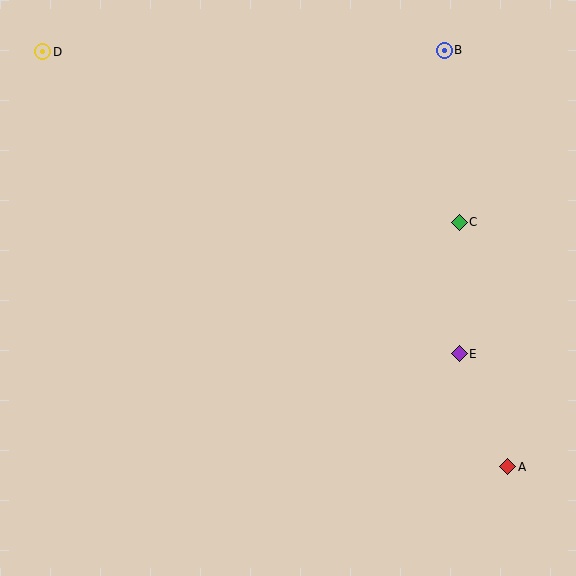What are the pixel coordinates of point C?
Point C is at (459, 222).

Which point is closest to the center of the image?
Point E at (459, 354) is closest to the center.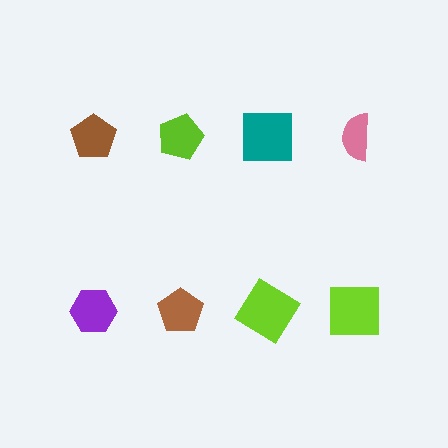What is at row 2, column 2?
A brown pentagon.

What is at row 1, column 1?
A brown pentagon.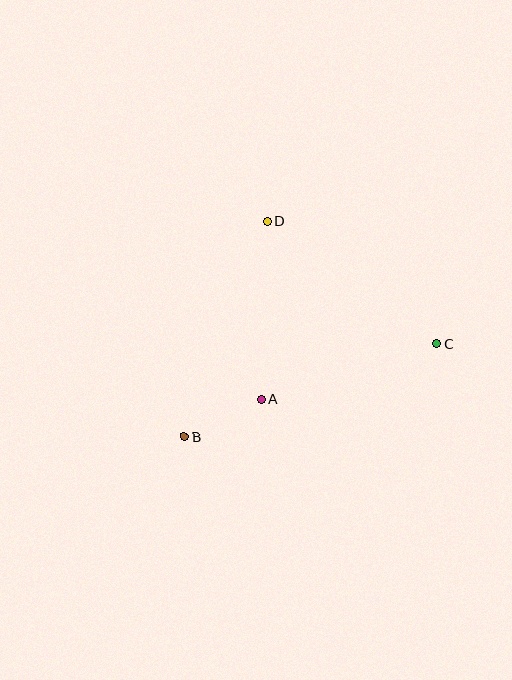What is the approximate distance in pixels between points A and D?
The distance between A and D is approximately 178 pixels.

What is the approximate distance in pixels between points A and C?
The distance between A and C is approximately 184 pixels.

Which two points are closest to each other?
Points A and B are closest to each other.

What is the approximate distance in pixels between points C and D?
The distance between C and D is approximately 209 pixels.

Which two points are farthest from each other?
Points B and C are farthest from each other.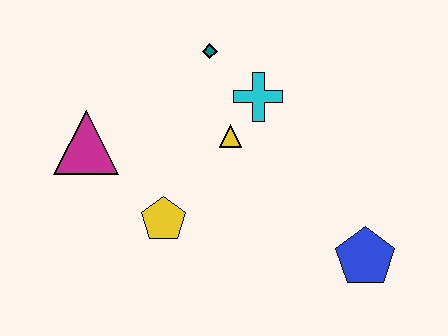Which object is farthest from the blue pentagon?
The magenta triangle is farthest from the blue pentagon.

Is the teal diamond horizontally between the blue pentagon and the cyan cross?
No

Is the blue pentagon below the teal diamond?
Yes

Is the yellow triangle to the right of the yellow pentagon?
Yes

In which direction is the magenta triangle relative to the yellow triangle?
The magenta triangle is to the left of the yellow triangle.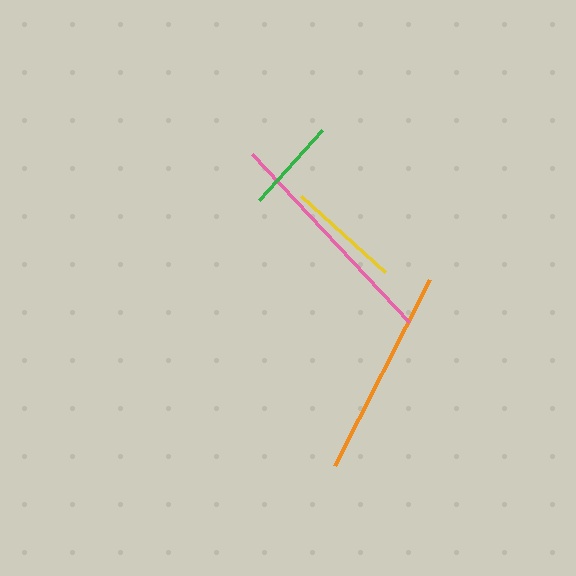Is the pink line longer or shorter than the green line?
The pink line is longer than the green line.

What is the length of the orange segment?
The orange segment is approximately 209 pixels long.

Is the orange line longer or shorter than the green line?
The orange line is longer than the green line.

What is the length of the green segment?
The green segment is approximately 94 pixels long.